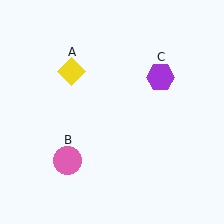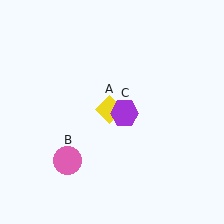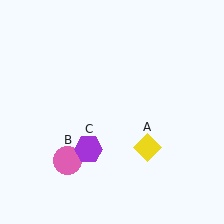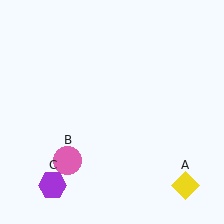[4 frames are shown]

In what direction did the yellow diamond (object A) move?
The yellow diamond (object A) moved down and to the right.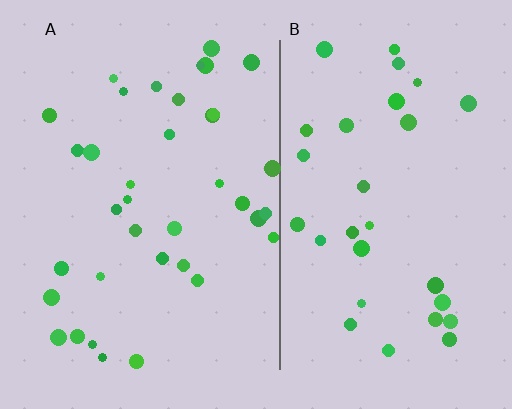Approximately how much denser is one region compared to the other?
Approximately 1.2× — region A over region B.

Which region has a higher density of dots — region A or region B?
A (the left).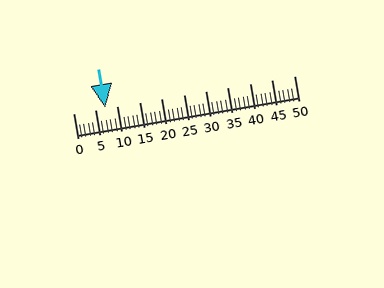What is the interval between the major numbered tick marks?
The major tick marks are spaced 5 units apart.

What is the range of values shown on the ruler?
The ruler shows values from 0 to 50.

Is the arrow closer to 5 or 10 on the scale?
The arrow is closer to 5.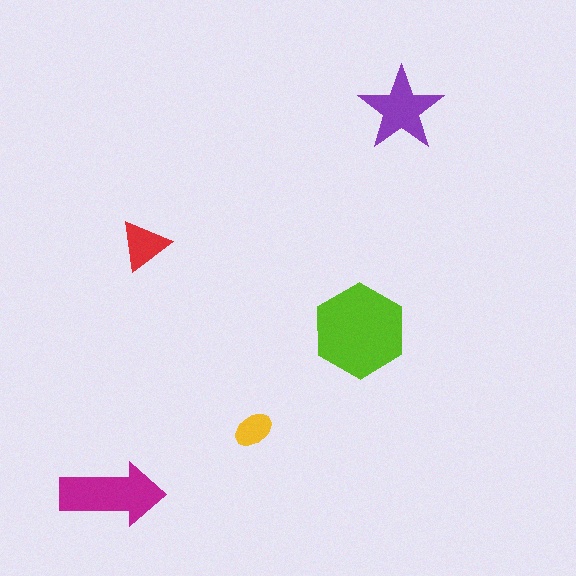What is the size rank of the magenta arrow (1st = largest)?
2nd.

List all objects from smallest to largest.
The yellow ellipse, the red triangle, the purple star, the magenta arrow, the lime hexagon.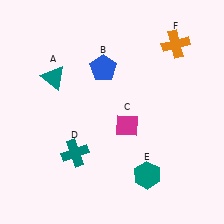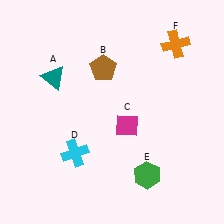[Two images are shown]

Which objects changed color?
B changed from blue to brown. D changed from teal to cyan. E changed from teal to green.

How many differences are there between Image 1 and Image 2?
There are 3 differences between the two images.